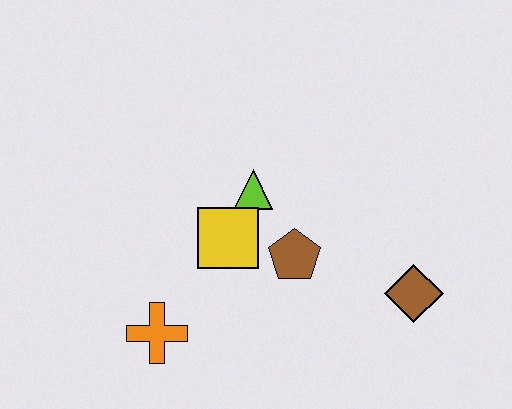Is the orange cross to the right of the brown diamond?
No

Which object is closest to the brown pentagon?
The yellow square is closest to the brown pentagon.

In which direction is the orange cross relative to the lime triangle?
The orange cross is below the lime triangle.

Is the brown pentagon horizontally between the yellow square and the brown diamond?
Yes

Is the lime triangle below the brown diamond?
No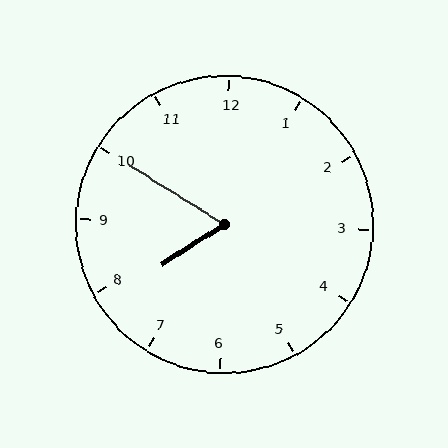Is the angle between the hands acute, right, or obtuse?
It is acute.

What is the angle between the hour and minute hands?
Approximately 65 degrees.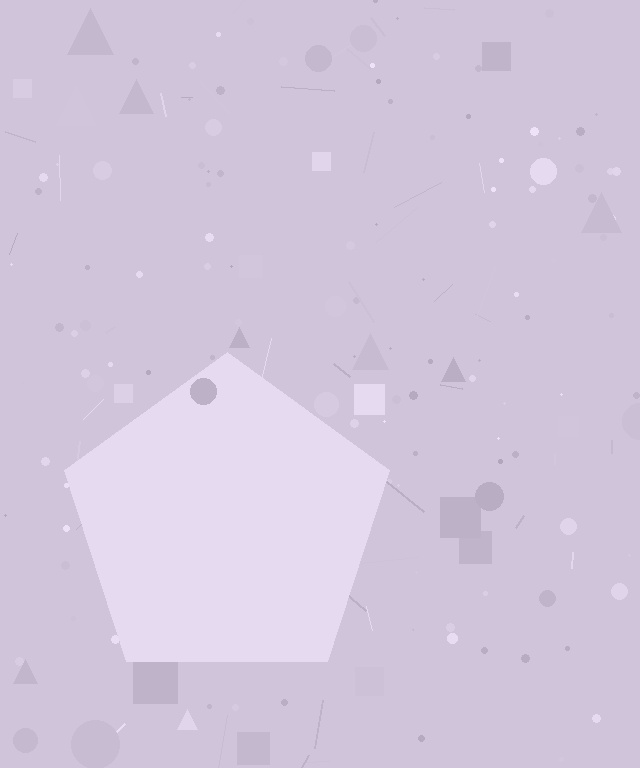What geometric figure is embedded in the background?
A pentagon is embedded in the background.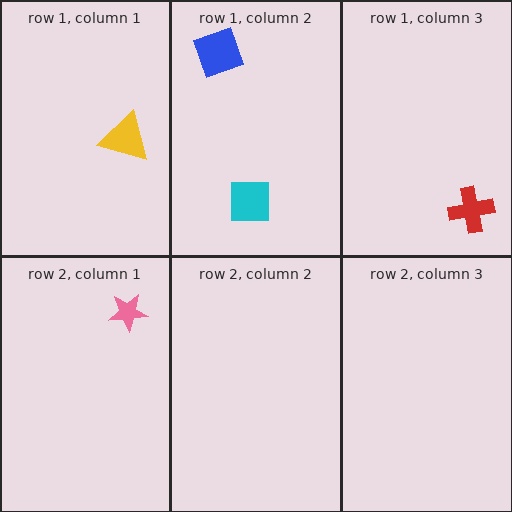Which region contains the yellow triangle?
The row 1, column 1 region.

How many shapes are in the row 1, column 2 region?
2.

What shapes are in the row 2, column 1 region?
The pink star.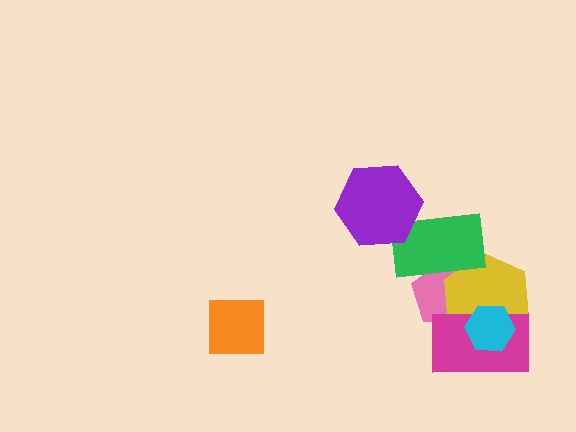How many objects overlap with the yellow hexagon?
4 objects overlap with the yellow hexagon.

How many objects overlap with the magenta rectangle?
3 objects overlap with the magenta rectangle.